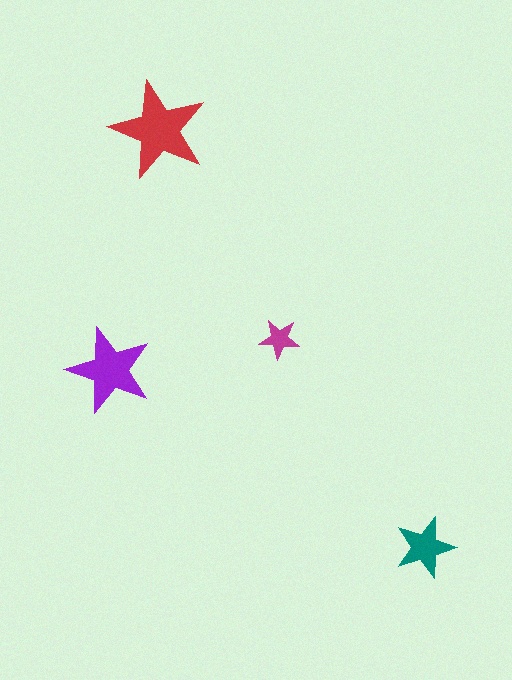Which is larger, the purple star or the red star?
The red one.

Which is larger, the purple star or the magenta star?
The purple one.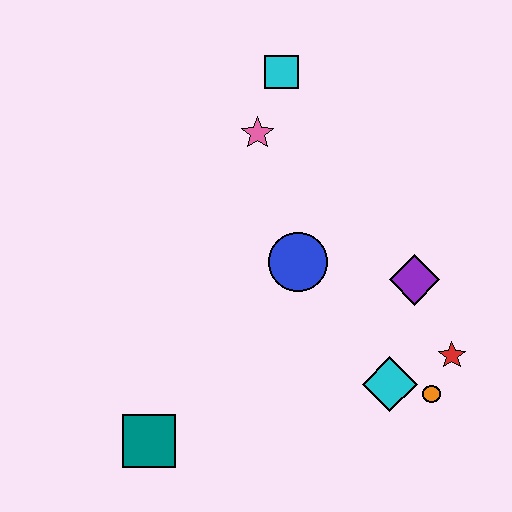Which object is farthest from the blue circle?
The teal square is farthest from the blue circle.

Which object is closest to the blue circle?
The purple diamond is closest to the blue circle.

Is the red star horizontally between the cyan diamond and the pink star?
No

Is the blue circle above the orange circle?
Yes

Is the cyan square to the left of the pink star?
No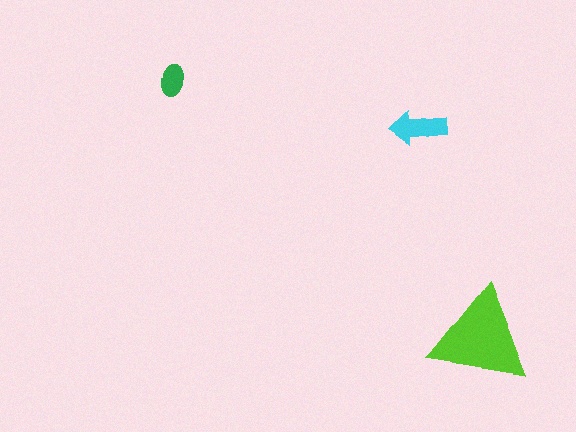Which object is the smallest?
The green ellipse.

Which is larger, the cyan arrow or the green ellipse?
The cyan arrow.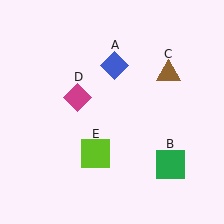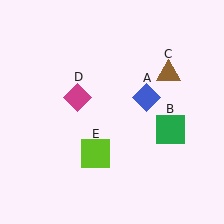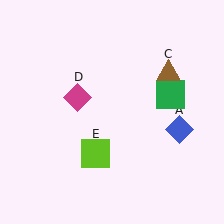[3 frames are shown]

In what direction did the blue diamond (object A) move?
The blue diamond (object A) moved down and to the right.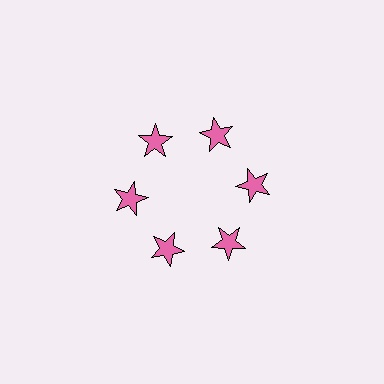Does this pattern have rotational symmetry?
Yes, this pattern has 6-fold rotational symmetry. It looks the same after rotating 60 degrees around the center.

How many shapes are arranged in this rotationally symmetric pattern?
There are 6 shapes, arranged in 6 groups of 1.